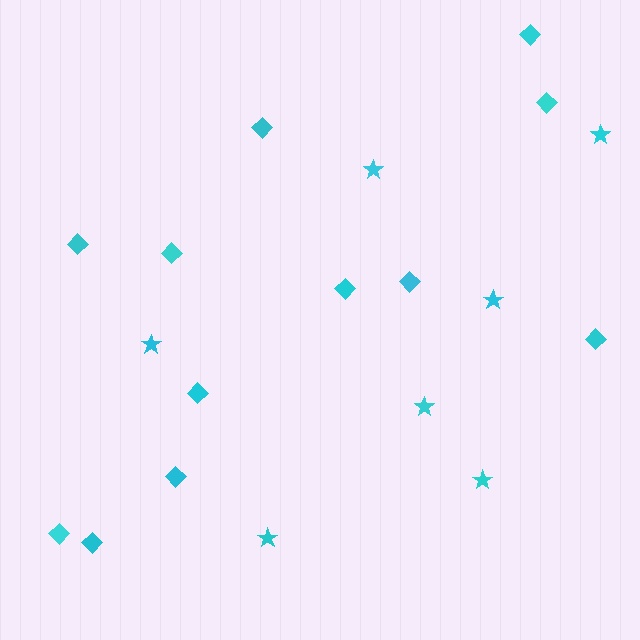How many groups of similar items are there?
There are 2 groups: one group of stars (7) and one group of diamonds (12).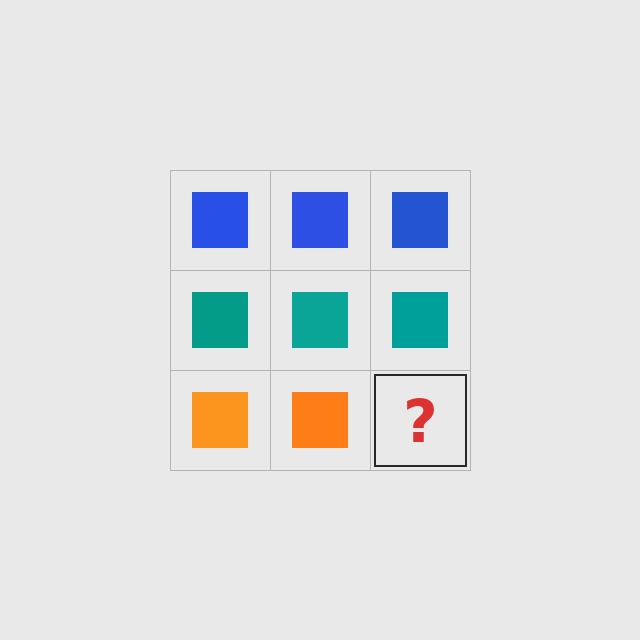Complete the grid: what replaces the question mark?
The question mark should be replaced with an orange square.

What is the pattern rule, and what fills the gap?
The rule is that each row has a consistent color. The gap should be filled with an orange square.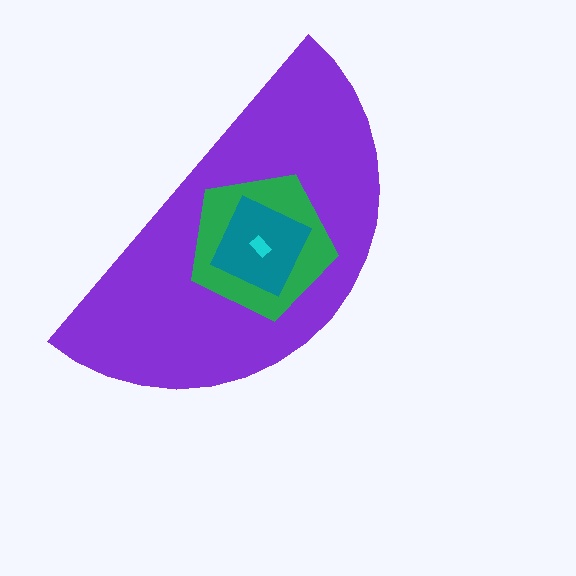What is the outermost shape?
The purple semicircle.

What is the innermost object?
The cyan rectangle.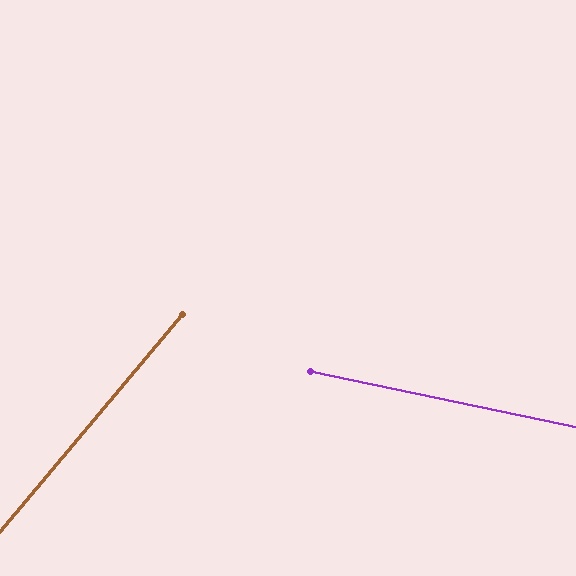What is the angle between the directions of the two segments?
Approximately 62 degrees.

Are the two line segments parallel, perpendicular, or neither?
Neither parallel nor perpendicular — they differ by about 62°.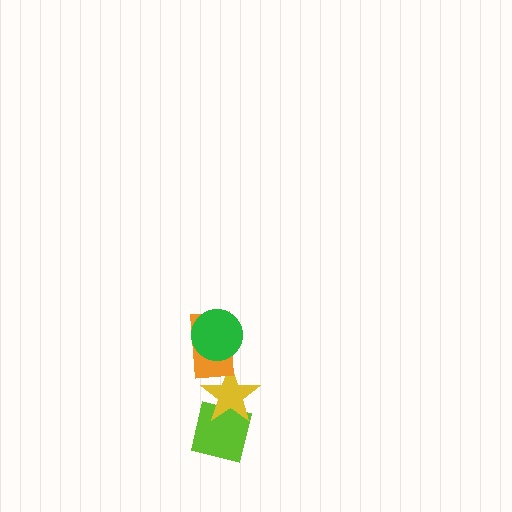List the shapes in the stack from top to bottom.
From top to bottom: the green circle, the orange rectangle, the yellow star, the lime square.